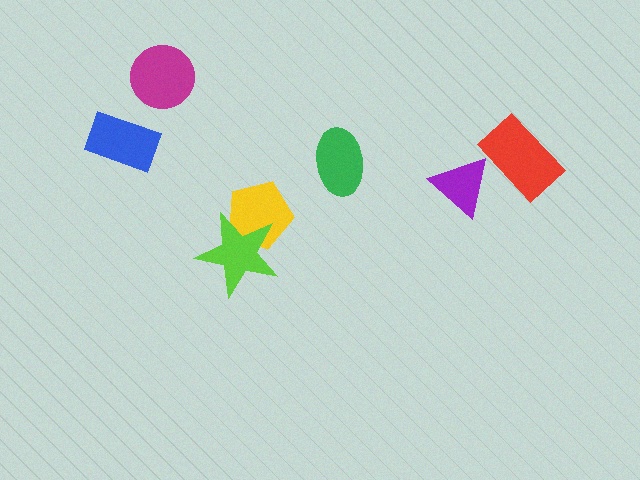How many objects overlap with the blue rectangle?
0 objects overlap with the blue rectangle.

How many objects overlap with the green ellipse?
0 objects overlap with the green ellipse.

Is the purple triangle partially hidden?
Yes, it is partially covered by another shape.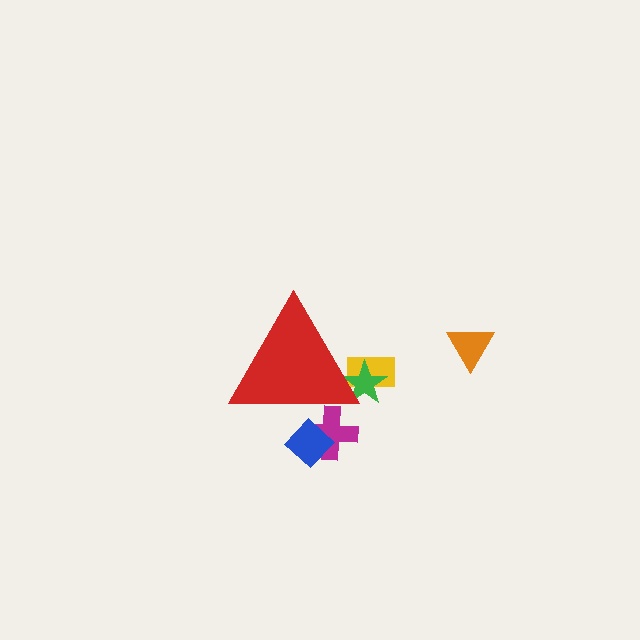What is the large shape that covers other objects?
A red triangle.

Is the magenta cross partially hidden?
Yes, the magenta cross is partially hidden behind the red triangle.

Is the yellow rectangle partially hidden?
Yes, the yellow rectangle is partially hidden behind the red triangle.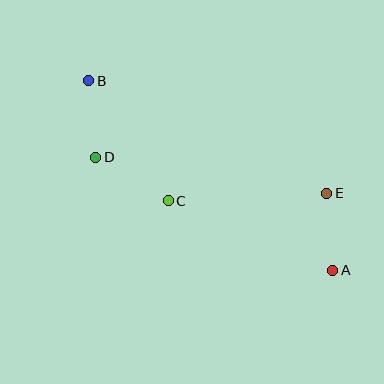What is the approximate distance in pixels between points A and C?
The distance between A and C is approximately 179 pixels.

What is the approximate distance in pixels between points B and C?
The distance between B and C is approximately 144 pixels.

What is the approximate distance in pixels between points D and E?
The distance between D and E is approximately 233 pixels.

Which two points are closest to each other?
Points B and D are closest to each other.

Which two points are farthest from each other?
Points A and B are farthest from each other.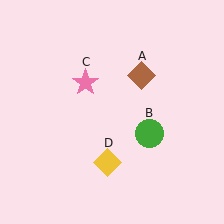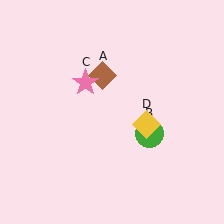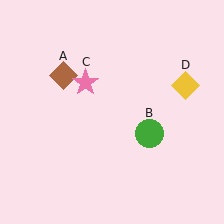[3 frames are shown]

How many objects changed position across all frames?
2 objects changed position: brown diamond (object A), yellow diamond (object D).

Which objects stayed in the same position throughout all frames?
Green circle (object B) and pink star (object C) remained stationary.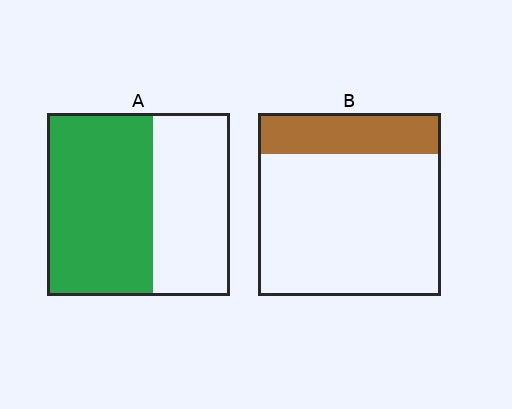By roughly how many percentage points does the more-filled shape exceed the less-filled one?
By roughly 35 percentage points (A over B).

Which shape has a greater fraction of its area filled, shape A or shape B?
Shape A.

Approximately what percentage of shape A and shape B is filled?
A is approximately 60% and B is approximately 20%.